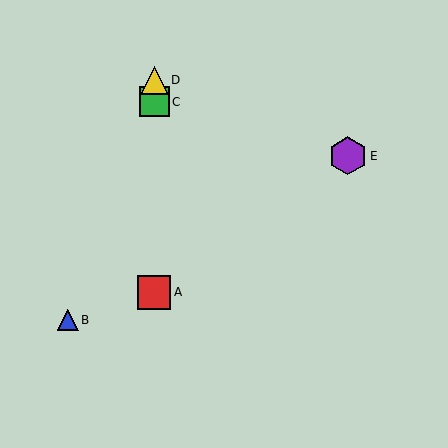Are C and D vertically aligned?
Yes, both are at x≈154.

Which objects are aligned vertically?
Objects A, C, D are aligned vertically.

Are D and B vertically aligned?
No, D is at x≈154 and B is at x≈68.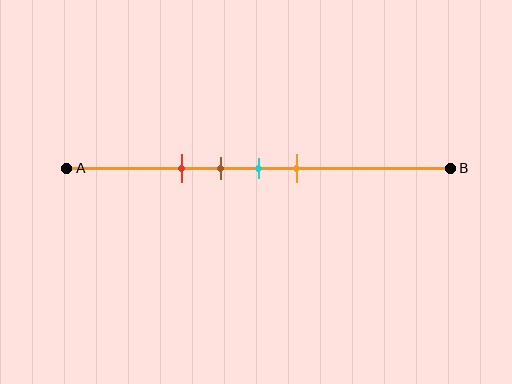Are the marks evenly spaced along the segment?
Yes, the marks are approximately evenly spaced.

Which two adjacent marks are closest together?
The brown and cyan marks are the closest adjacent pair.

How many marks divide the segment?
There are 4 marks dividing the segment.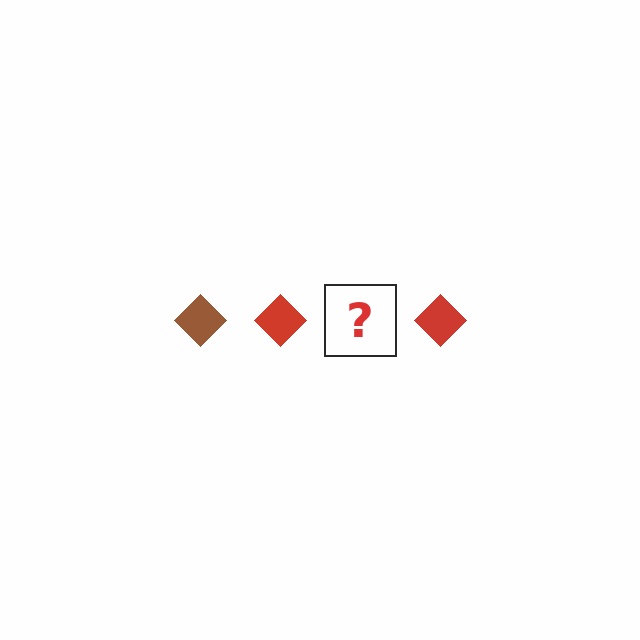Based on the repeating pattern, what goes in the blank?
The blank should be a brown diamond.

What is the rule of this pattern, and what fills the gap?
The rule is that the pattern cycles through brown, red diamonds. The gap should be filled with a brown diamond.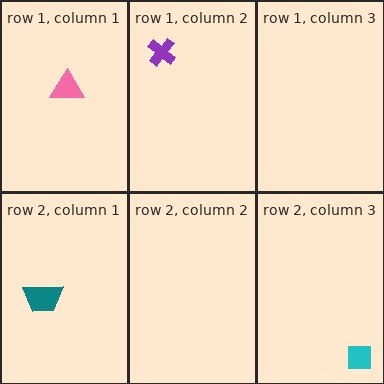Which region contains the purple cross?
The row 1, column 2 region.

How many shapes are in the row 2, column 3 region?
1.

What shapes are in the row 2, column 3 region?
The cyan square.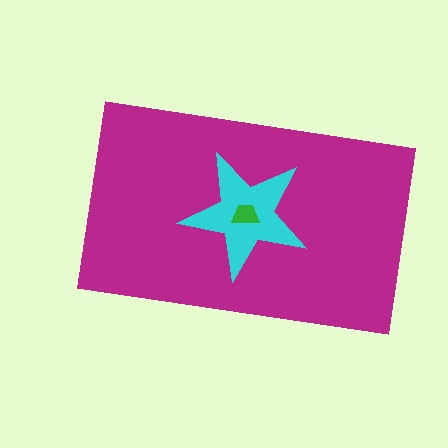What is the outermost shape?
The magenta rectangle.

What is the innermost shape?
The green trapezoid.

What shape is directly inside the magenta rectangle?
The cyan star.